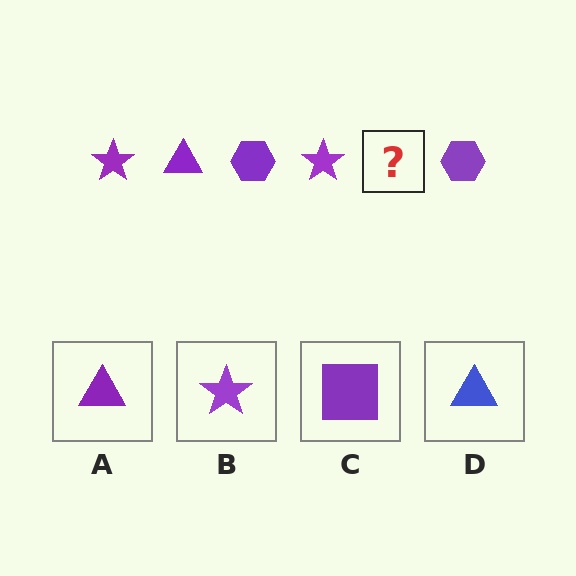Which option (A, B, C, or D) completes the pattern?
A.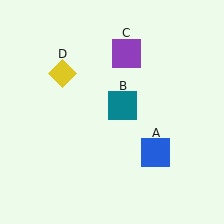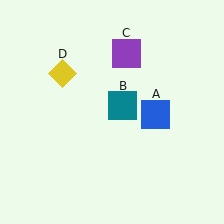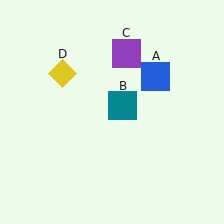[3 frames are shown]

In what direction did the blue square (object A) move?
The blue square (object A) moved up.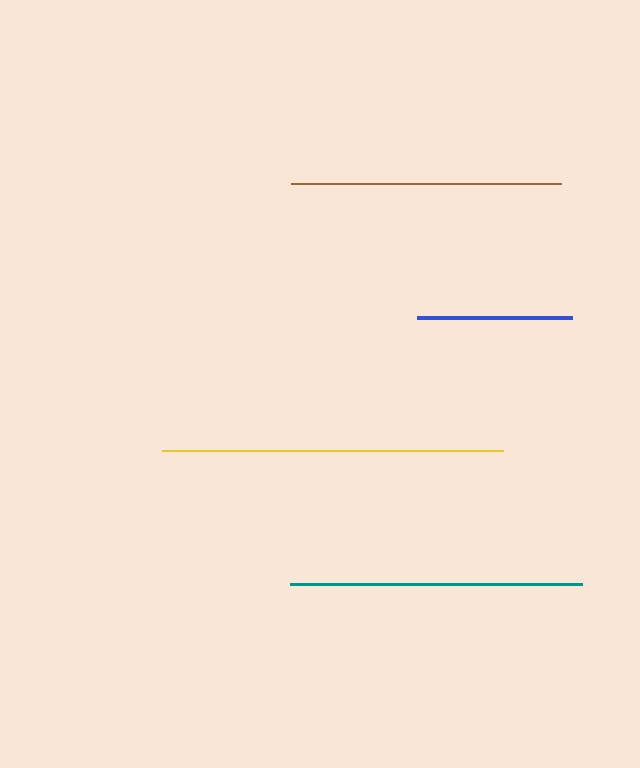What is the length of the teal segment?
The teal segment is approximately 292 pixels long.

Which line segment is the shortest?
The blue line is the shortest at approximately 155 pixels.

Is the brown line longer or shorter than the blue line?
The brown line is longer than the blue line.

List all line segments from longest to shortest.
From longest to shortest: yellow, teal, brown, blue.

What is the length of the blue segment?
The blue segment is approximately 155 pixels long.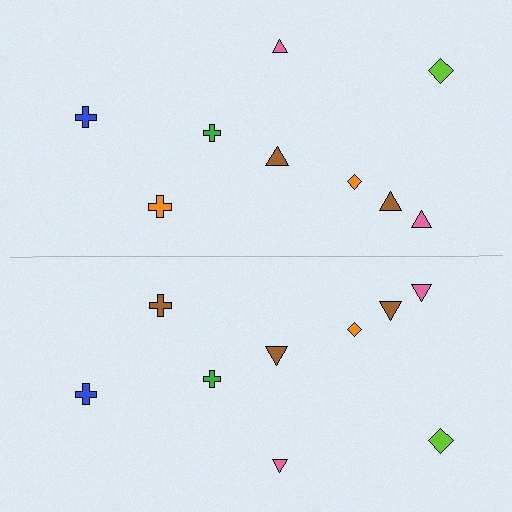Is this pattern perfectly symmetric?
No, the pattern is not perfectly symmetric. The brown cross on the bottom side breaks the symmetry — its mirror counterpart is orange.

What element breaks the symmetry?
The brown cross on the bottom side breaks the symmetry — its mirror counterpart is orange.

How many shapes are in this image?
There are 18 shapes in this image.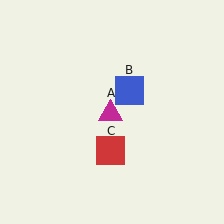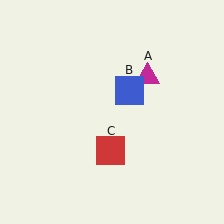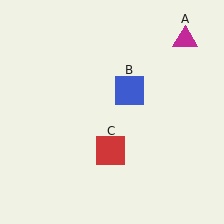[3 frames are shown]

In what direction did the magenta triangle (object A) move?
The magenta triangle (object A) moved up and to the right.